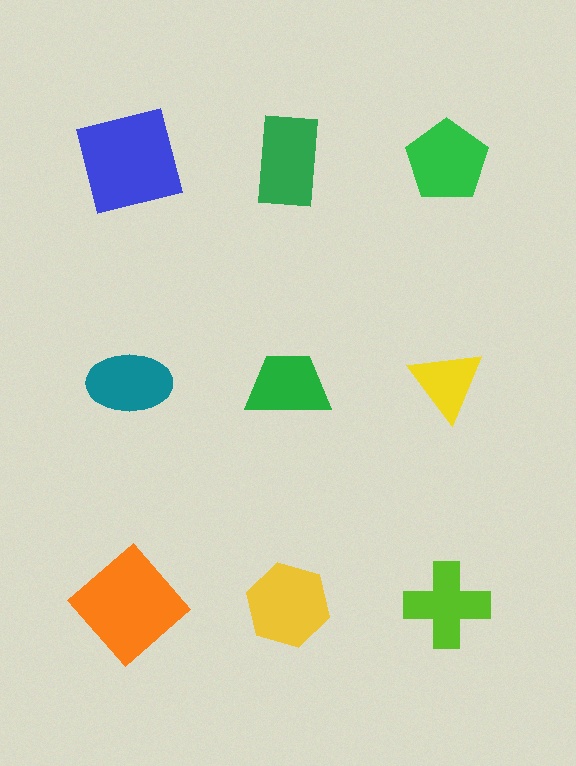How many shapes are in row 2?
3 shapes.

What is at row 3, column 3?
A lime cross.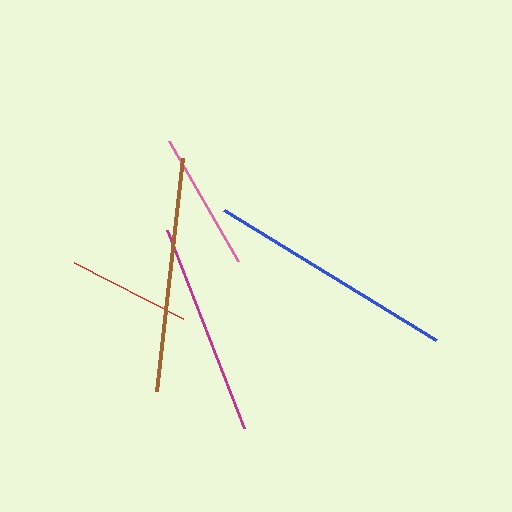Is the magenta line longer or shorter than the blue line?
The blue line is longer than the magenta line.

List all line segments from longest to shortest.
From longest to shortest: blue, brown, magenta, pink, red.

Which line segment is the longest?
The blue line is the longest at approximately 249 pixels.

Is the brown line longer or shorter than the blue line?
The blue line is longer than the brown line.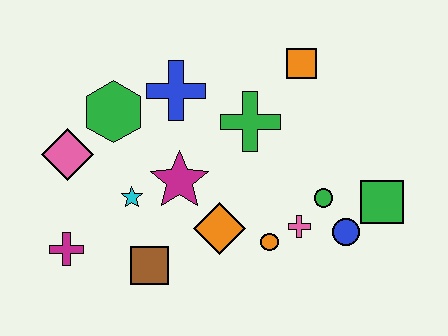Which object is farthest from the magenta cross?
The green square is farthest from the magenta cross.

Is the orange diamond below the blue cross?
Yes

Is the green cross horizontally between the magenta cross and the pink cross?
Yes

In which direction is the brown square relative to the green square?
The brown square is to the left of the green square.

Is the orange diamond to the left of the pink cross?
Yes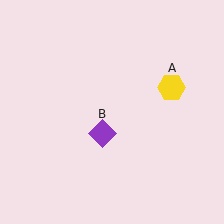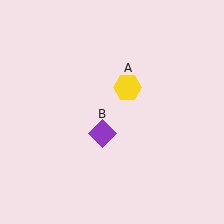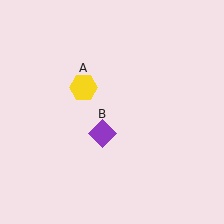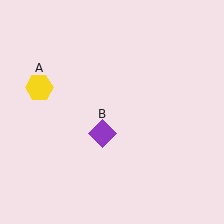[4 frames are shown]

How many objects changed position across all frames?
1 object changed position: yellow hexagon (object A).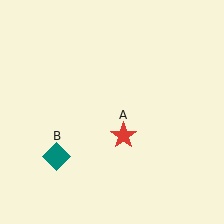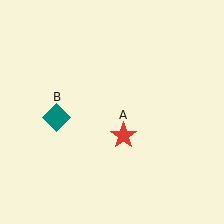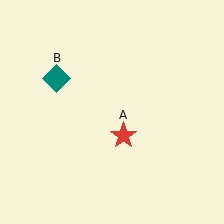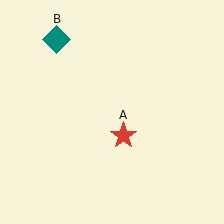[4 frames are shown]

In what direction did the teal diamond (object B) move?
The teal diamond (object B) moved up.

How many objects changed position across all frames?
1 object changed position: teal diamond (object B).